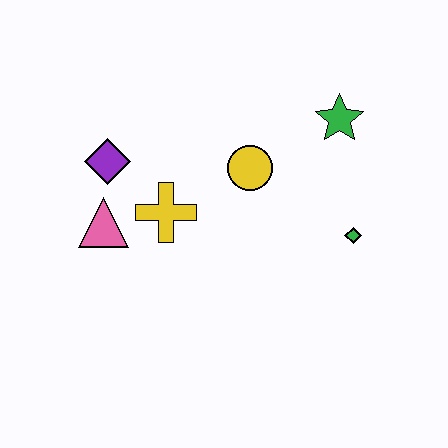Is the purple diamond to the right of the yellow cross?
No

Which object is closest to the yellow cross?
The pink triangle is closest to the yellow cross.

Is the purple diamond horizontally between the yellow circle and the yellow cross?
No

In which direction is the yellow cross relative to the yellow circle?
The yellow cross is to the left of the yellow circle.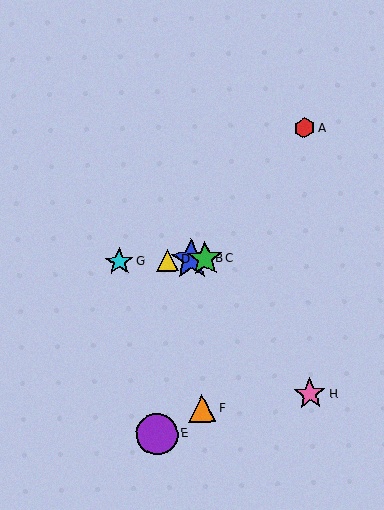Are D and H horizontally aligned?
No, D is at y≈260 and H is at y≈394.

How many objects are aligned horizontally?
4 objects (B, C, D, G) are aligned horizontally.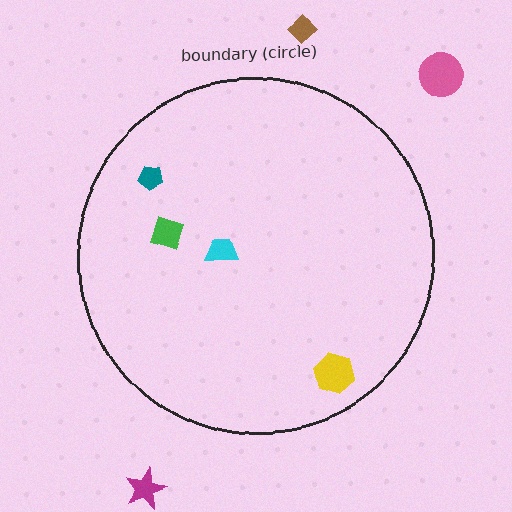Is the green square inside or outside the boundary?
Inside.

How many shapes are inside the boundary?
4 inside, 3 outside.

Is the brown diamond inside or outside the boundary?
Outside.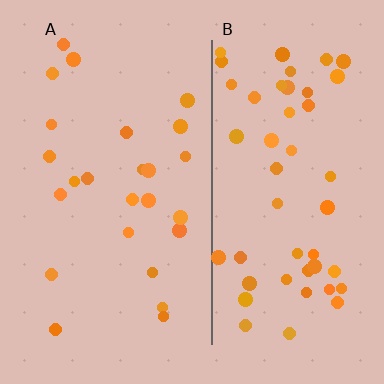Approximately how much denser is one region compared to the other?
Approximately 2.0× — region B over region A.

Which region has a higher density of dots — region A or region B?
B (the right).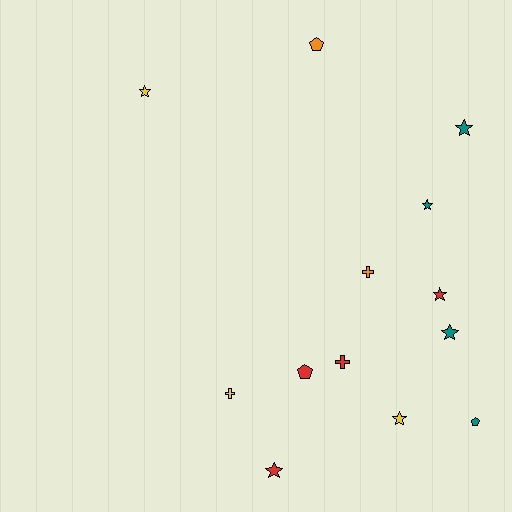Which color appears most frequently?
Teal, with 4 objects.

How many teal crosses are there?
There are no teal crosses.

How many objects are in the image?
There are 13 objects.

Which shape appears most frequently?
Star, with 7 objects.